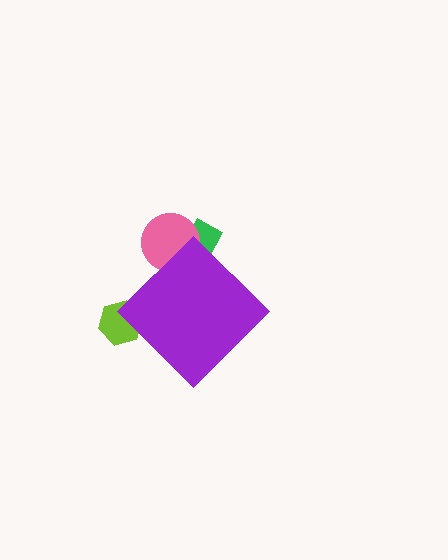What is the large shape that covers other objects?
A purple diamond.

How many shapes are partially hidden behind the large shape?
3 shapes are partially hidden.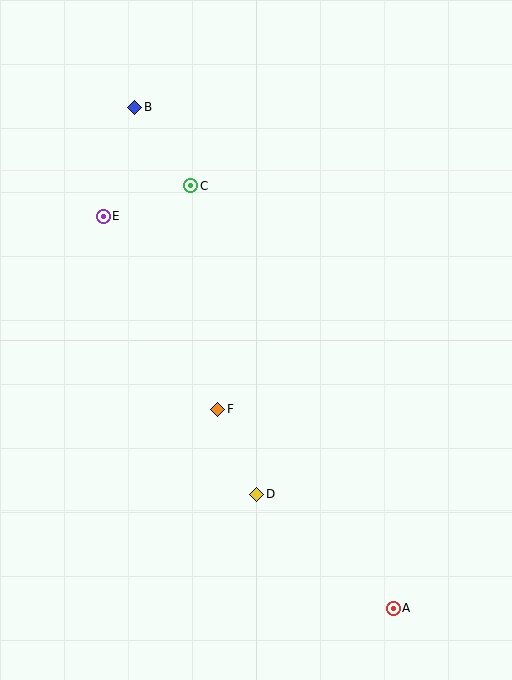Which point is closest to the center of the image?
Point F at (218, 409) is closest to the center.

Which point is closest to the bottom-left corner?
Point D is closest to the bottom-left corner.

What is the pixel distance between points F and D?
The distance between F and D is 93 pixels.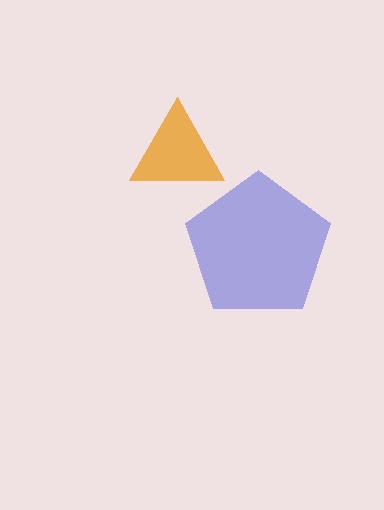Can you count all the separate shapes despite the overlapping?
Yes, there are 2 separate shapes.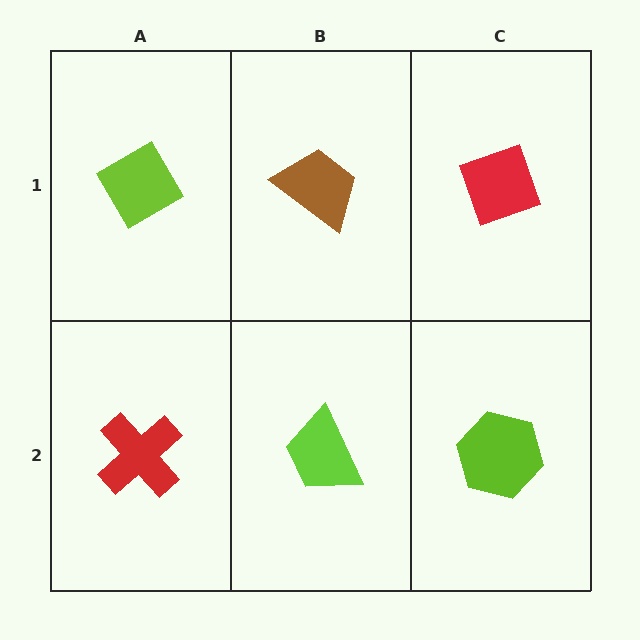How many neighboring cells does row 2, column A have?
2.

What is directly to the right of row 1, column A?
A brown trapezoid.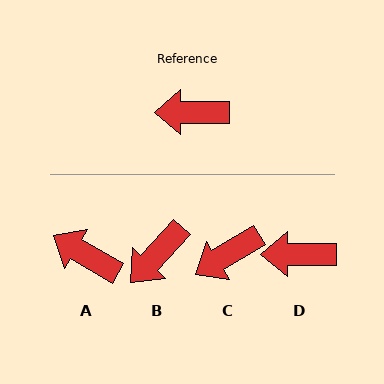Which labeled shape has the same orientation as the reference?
D.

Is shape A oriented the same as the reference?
No, it is off by about 30 degrees.